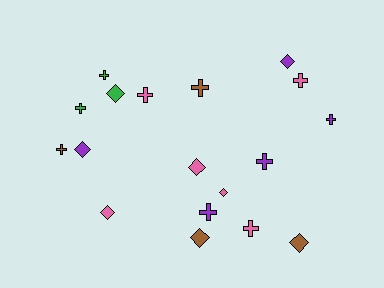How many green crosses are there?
There are 2 green crosses.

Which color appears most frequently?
Pink, with 6 objects.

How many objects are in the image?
There are 18 objects.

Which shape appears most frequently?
Cross, with 10 objects.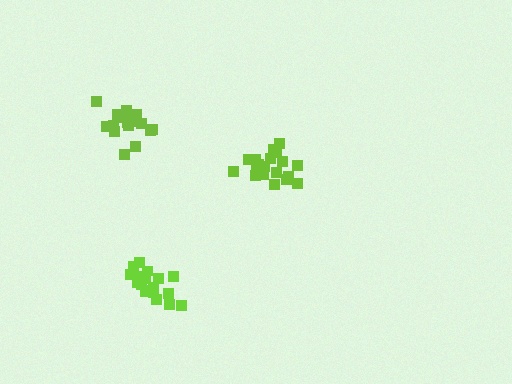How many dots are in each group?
Group 1: 20 dots, Group 2: 18 dots, Group 3: 17 dots (55 total).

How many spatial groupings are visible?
There are 3 spatial groupings.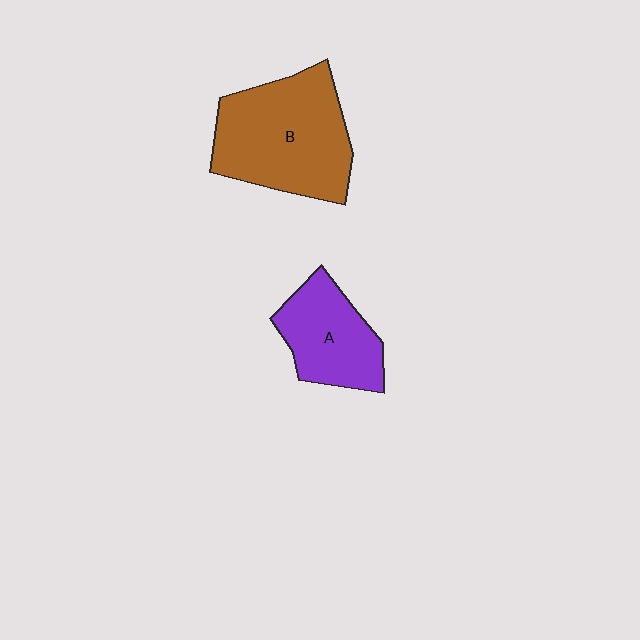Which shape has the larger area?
Shape B (brown).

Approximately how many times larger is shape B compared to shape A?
Approximately 1.6 times.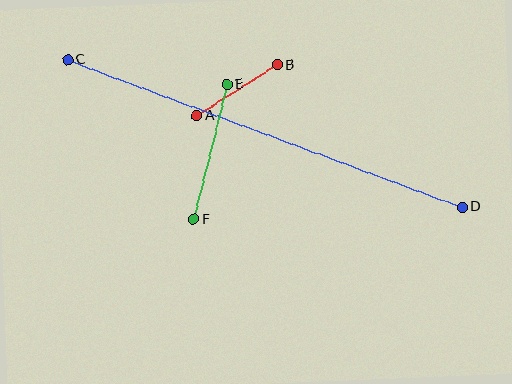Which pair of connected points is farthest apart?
Points C and D are farthest apart.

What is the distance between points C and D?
The distance is approximately 421 pixels.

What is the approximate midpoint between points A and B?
The midpoint is at approximately (237, 90) pixels.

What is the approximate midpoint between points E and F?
The midpoint is at approximately (210, 152) pixels.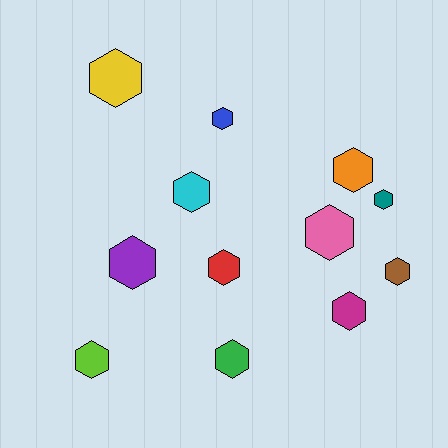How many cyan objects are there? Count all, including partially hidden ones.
There is 1 cyan object.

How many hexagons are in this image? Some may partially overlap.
There are 12 hexagons.